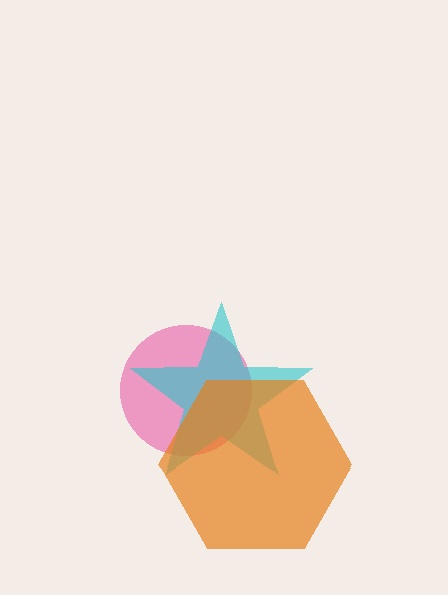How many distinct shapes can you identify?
There are 3 distinct shapes: a pink circle, a cyan star, an orange hexagon.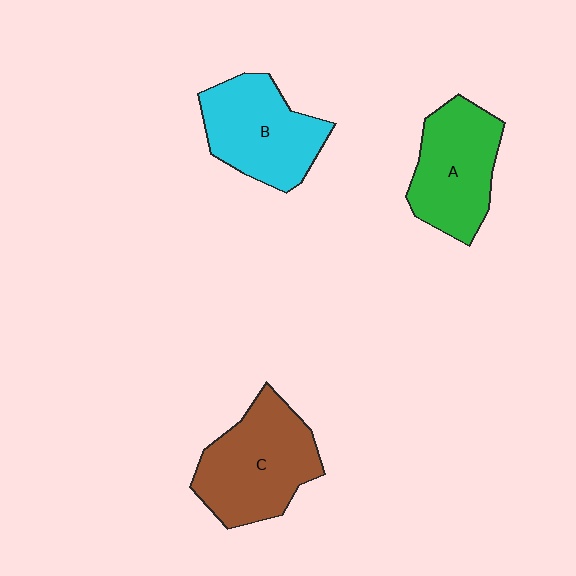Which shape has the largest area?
Shape C (brown).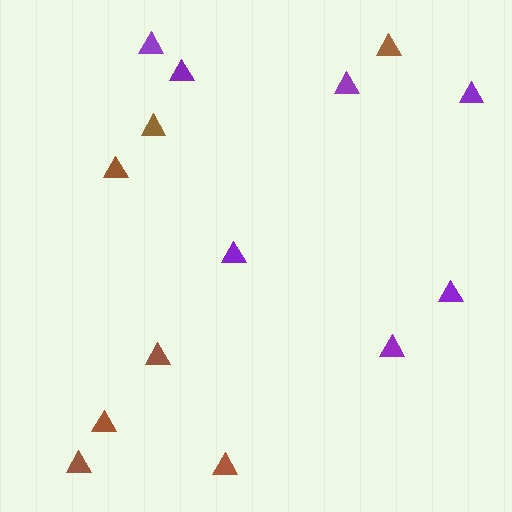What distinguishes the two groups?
There are 2 groups: one group of brown triangles (7) and one group of purple triangles (7).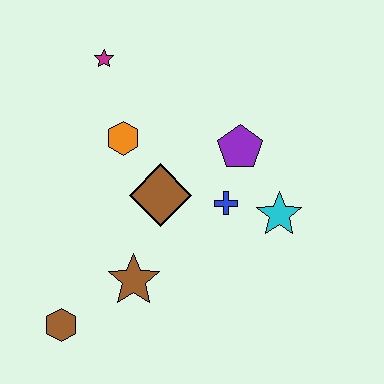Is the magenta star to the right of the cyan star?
No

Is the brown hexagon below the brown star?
Yes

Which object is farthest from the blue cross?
The brown hexagon is farthest from the blue cross.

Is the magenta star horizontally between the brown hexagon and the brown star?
Yes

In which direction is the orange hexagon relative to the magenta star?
The orange hexagon is below the magenta star.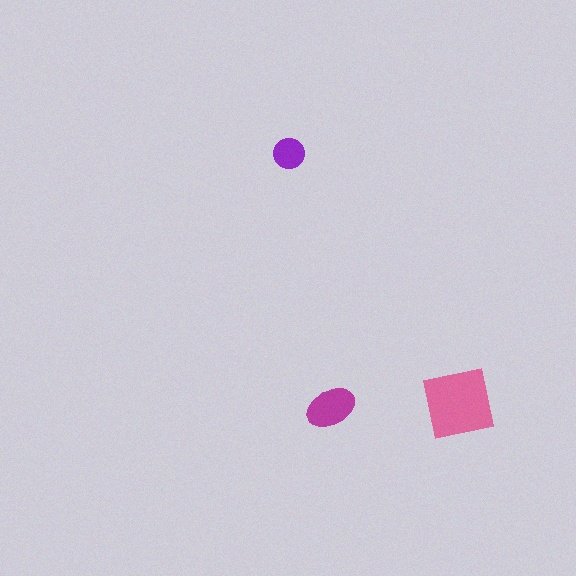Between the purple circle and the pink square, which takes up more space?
The pink square.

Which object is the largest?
The pink square.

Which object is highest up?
The purple circle is topmost.